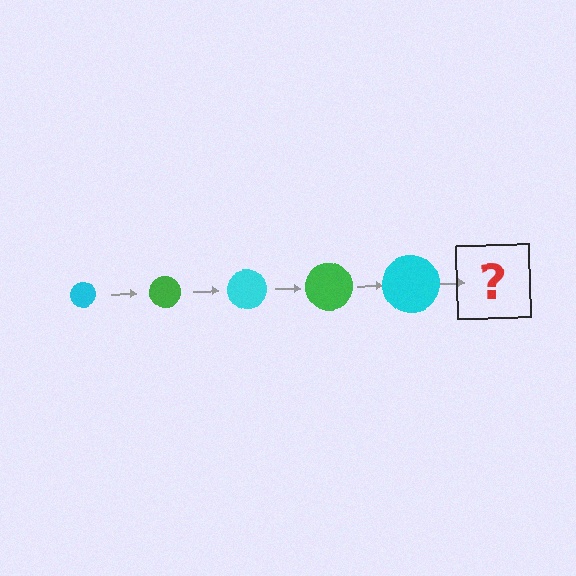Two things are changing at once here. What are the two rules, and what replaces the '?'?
The two rules are that the circle grows larger each step and the color cycles through cyan and green. The '?' should be a green circle, larger than the previous one.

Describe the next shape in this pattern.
It should be a green circle, larger than the previous one.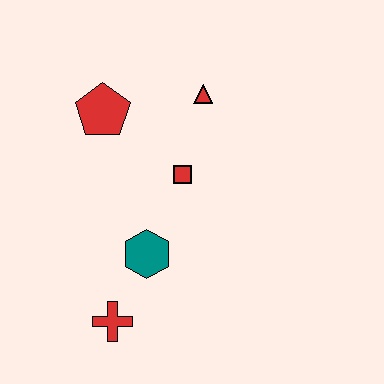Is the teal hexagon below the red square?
Yes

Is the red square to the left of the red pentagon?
No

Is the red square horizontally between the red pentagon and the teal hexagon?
No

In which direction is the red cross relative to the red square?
The red cross is below the red square.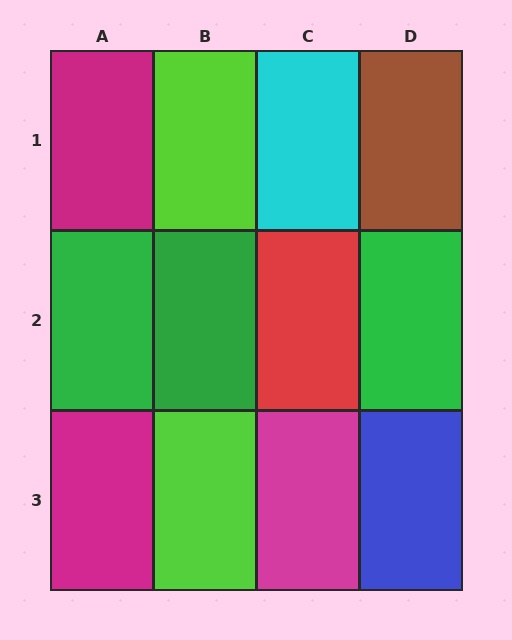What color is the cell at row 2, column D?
Green.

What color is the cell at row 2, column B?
Green.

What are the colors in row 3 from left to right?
Magenta, lime, magenta, blue.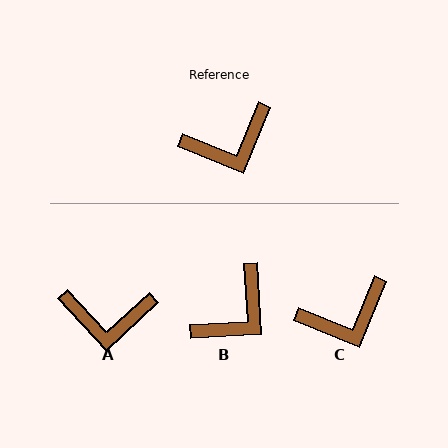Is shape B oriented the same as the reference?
No, it is off by about 26 degrees.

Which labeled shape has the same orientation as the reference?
C.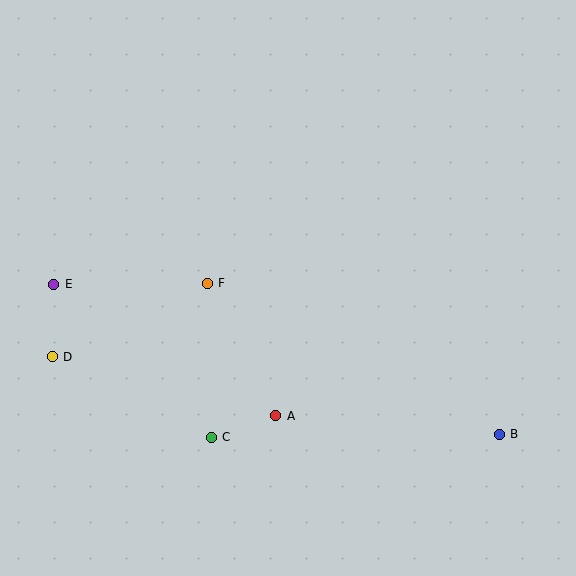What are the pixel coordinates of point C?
Point C is at (211, 437).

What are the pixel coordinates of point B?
Point B is at (499, 434).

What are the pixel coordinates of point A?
Point A is at (276, 416).